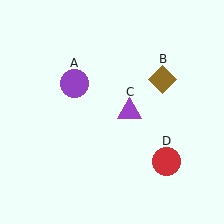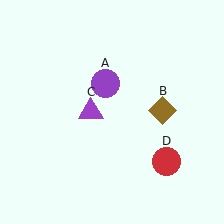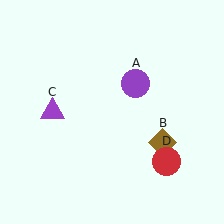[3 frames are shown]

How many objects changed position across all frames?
3 objects changed position: purple circle (object A), brown diamond (object B), purple triangle (object C).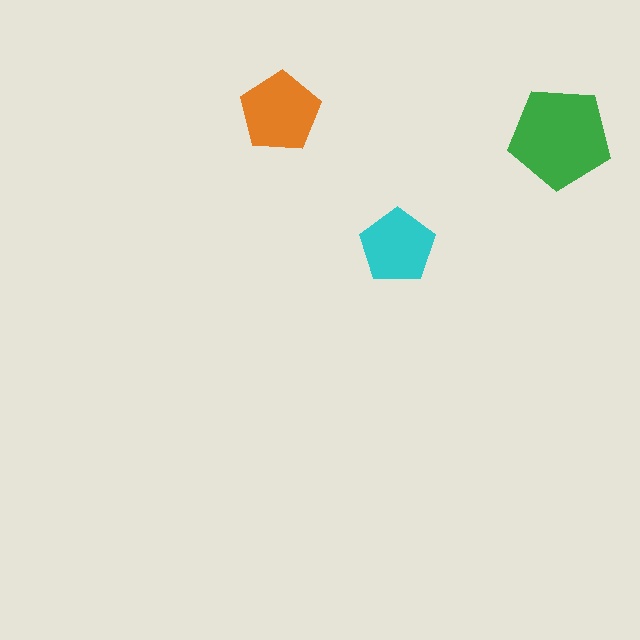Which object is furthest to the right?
The green pentagon is rightmost.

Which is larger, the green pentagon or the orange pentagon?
The green one.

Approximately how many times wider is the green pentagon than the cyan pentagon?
About 1.5 times wider.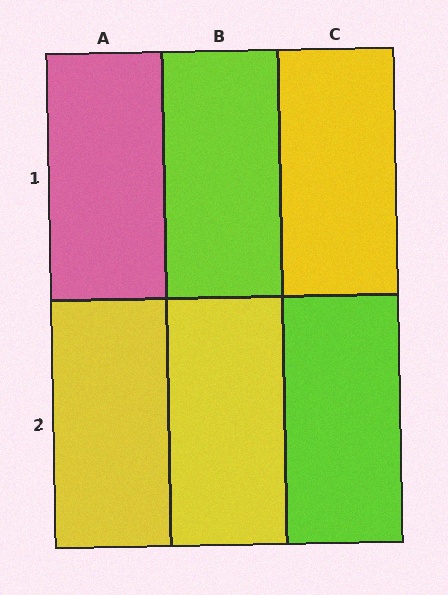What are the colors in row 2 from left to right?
Yellow, yellow, lime.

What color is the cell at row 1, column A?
Pink.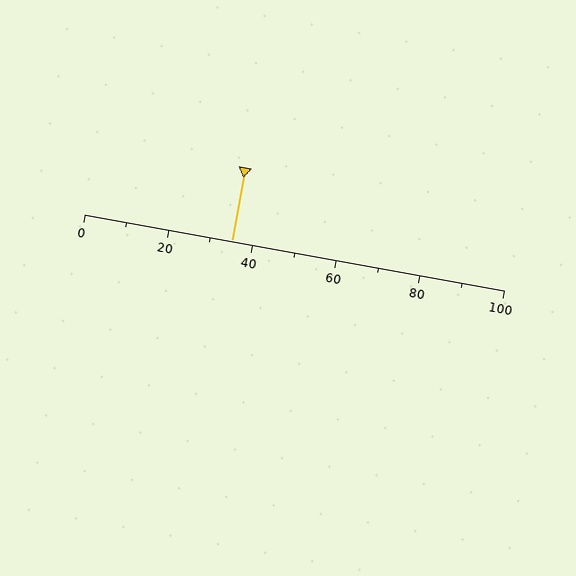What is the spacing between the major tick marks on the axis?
The major ticks are spaced 20 apart.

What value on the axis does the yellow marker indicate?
The marker indicates approximately 35.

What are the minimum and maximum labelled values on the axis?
The axis runs from 0 to 100.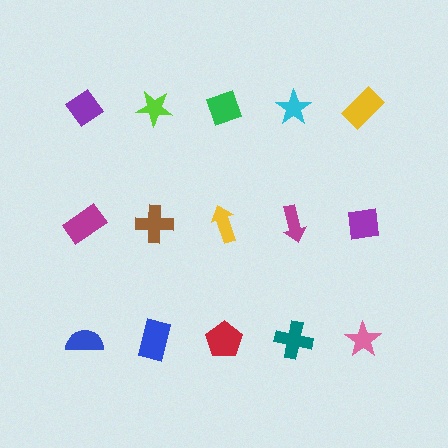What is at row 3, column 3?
A red pentagon.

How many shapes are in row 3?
5 shapes.